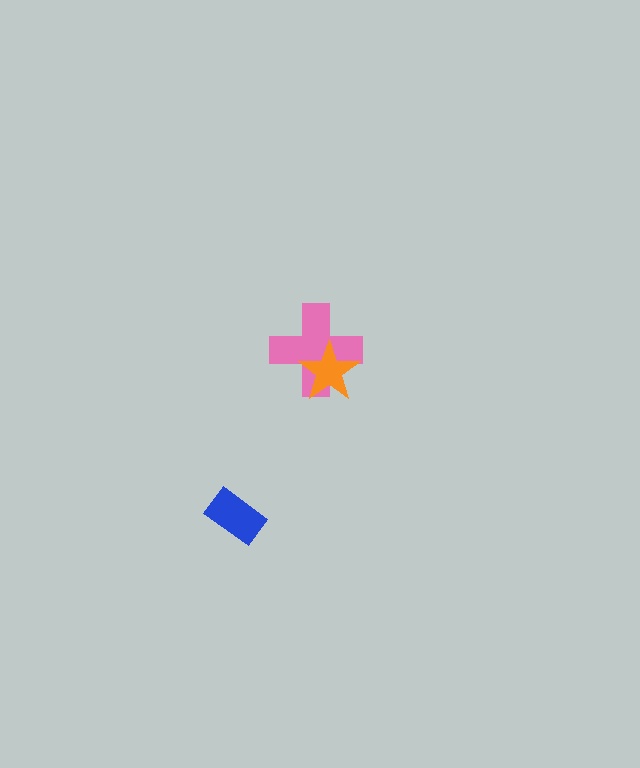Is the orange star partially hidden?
No, no other shape covers it.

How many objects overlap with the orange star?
1 object overlaps with the orange star.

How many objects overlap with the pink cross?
1 object overlaps with the pink cross.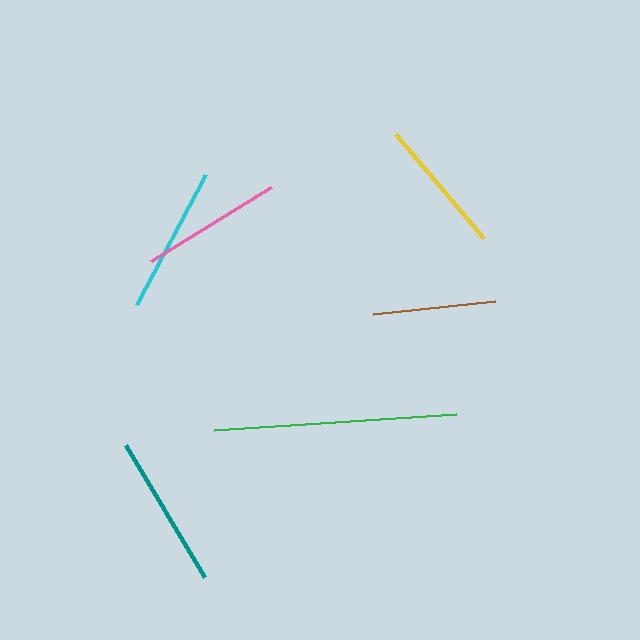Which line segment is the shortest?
The brown line is the shortest at approximately 122 pixels.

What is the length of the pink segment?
The pink segment is approximately 141 pixels long.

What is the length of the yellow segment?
The yellow segment is approximately 136 pixels long.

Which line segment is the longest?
The green line is the longest at approximately 243 pixels.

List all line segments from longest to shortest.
From longest to shortest: green, teal, cyan, pink, yellow, brown.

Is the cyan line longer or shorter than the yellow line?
The cyan line is longer than the yellow line.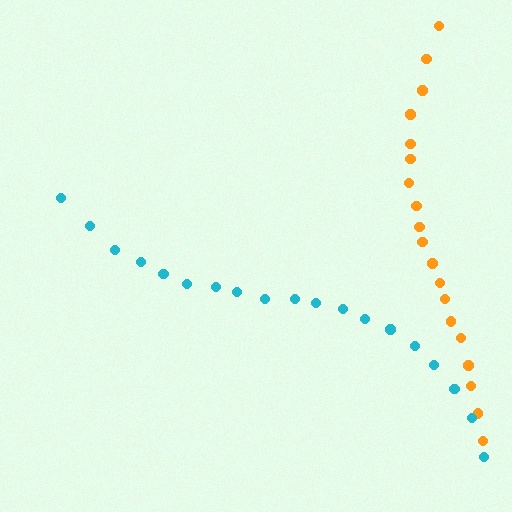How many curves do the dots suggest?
There are 2 distinct paths.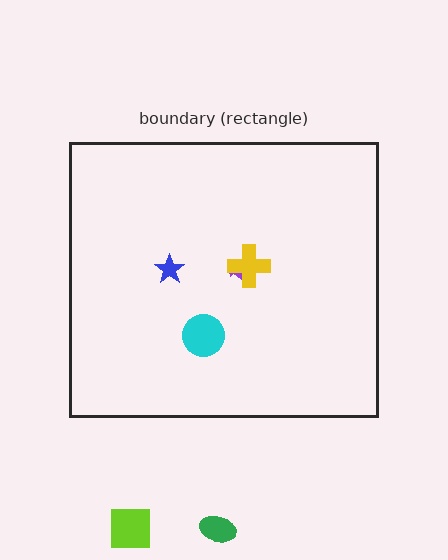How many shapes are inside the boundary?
4 inside, 2 outside.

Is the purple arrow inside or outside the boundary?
Inside.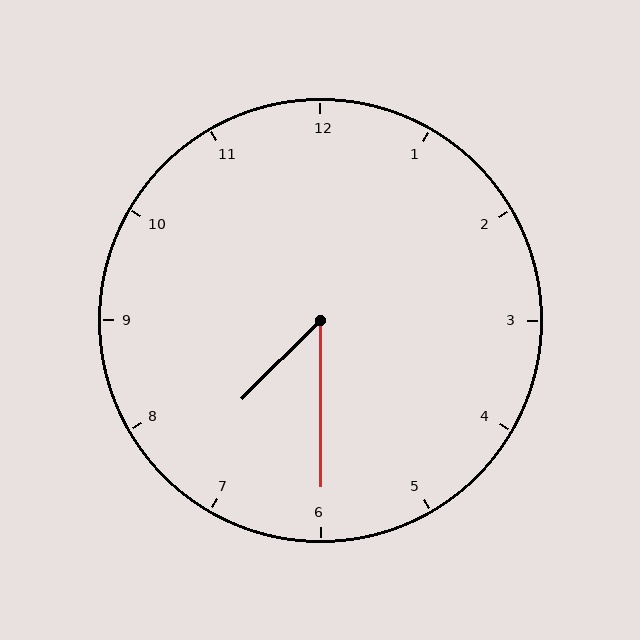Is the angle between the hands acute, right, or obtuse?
It is acute.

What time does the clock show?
7:30.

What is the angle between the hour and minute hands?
Approximately 45 degrees.